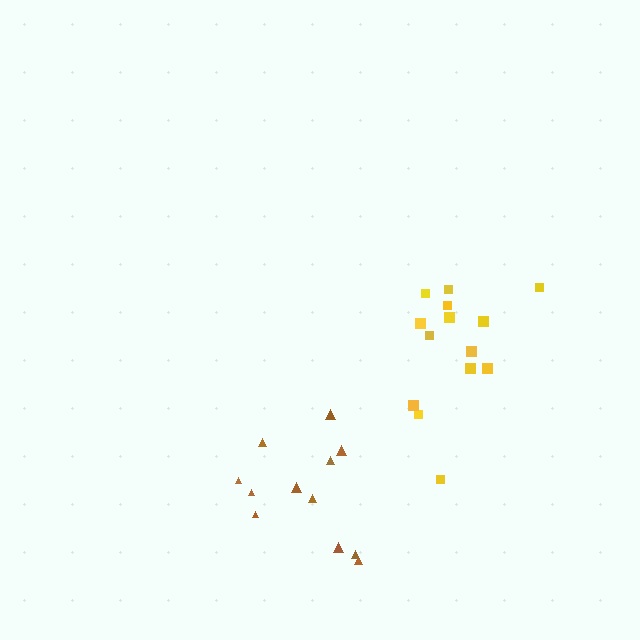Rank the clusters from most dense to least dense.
brown, yellow.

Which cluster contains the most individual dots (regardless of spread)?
Yellow (14).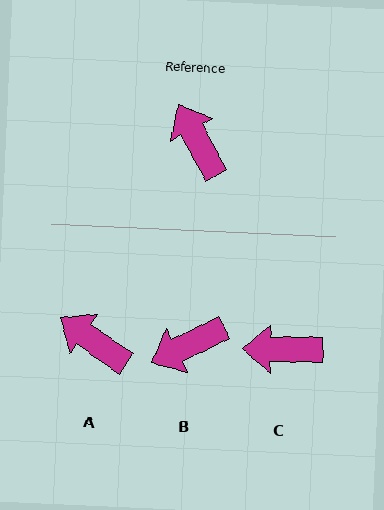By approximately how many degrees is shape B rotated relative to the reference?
Approximately 88 degrees counter-clockwise.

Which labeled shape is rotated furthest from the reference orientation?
B, about 88 degrees away.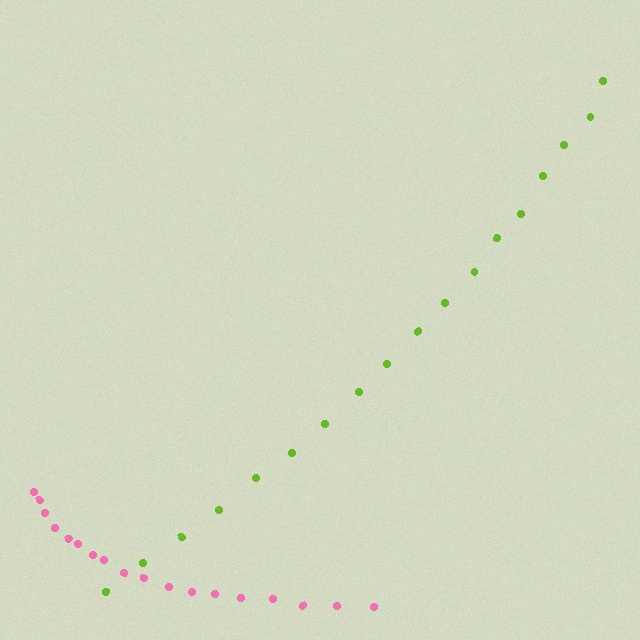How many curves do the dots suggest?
There are 2 distinct paths.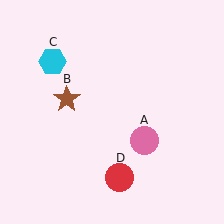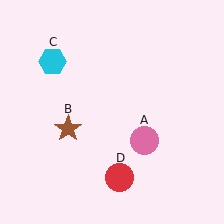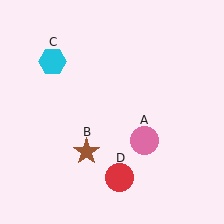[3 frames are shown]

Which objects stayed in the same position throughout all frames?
Pink circle (object A) and cyan hexagon (object C) and red circle (object D) remained stationary.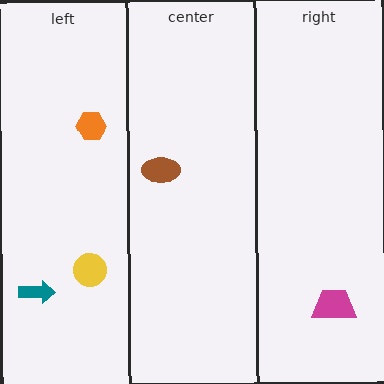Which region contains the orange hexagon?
The left region.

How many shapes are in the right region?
1.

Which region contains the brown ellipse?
The center region.